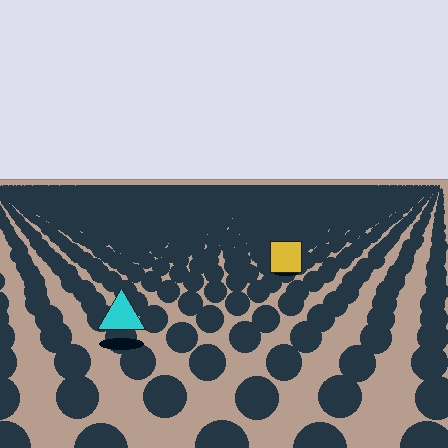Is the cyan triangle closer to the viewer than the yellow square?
Yes. The cyan triangle is closer — you can tell from the texture gradient: the ground texture is coarser near it.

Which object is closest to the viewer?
The cyan triangle is closest. The texture marks near it are larger and more spread out.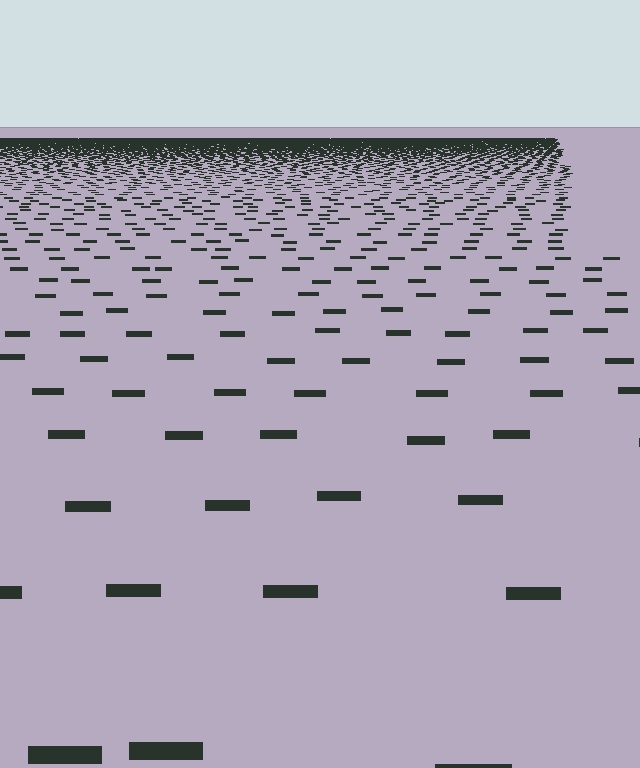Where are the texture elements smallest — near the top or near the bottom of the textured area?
Near the top.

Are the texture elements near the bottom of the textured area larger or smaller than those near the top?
Larger. Near the bottom, elements are closer to the viewer and appear at a bigger on-screen size.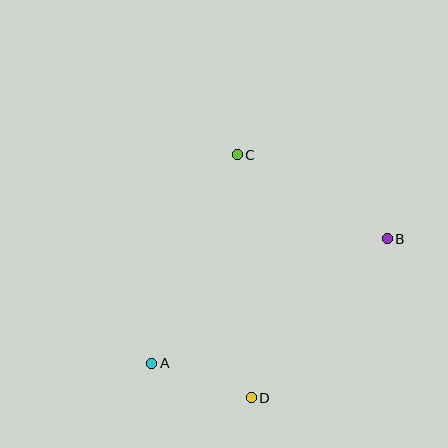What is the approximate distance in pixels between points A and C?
The distance between A and C is approximately 225 pixels.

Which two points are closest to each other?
Points A and D are closest to each other.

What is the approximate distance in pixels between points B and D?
The distance between B and D is approximately 210 pixels.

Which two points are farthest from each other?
Points A and B are farthest from each other.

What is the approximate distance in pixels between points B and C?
The distance between B and C is approximately 172 pixels.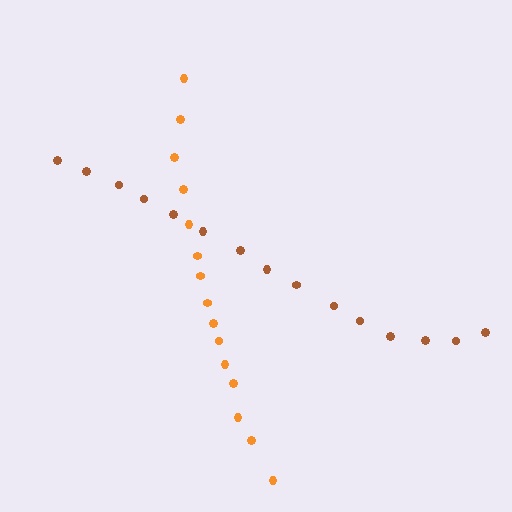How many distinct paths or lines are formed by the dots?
There are 2 distinct paths.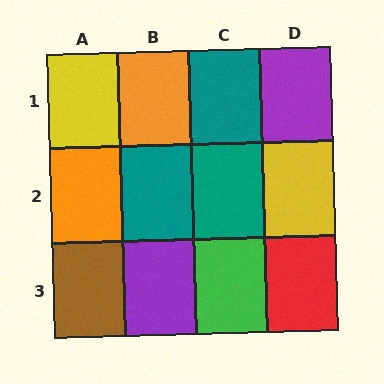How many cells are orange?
2 cells are orange.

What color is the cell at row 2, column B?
Teal.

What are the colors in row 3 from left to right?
Brown, purple, green, red.